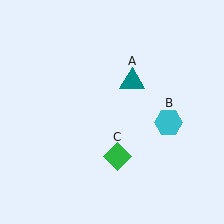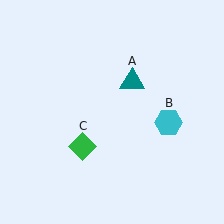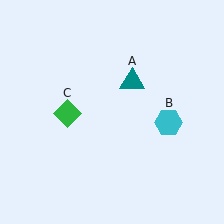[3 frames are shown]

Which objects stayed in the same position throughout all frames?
Teal triangle (object A) and cyan hexagon (object B) remained stationary.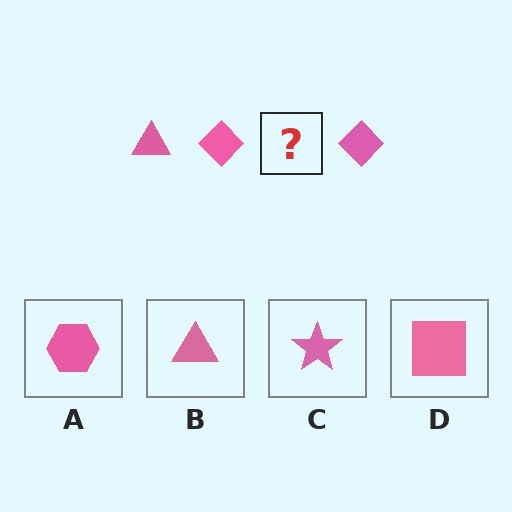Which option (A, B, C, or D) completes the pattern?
B.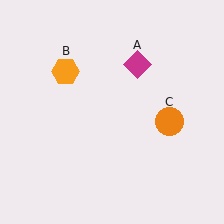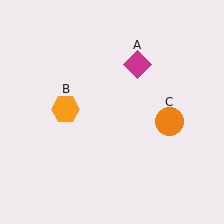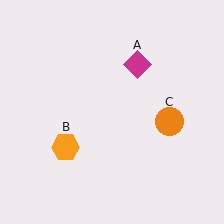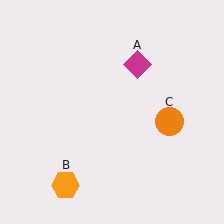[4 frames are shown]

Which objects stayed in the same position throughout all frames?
Magenta diamond (object A) and orange circle (object C) remained stationary.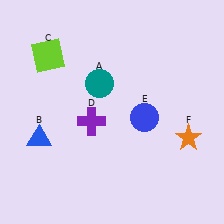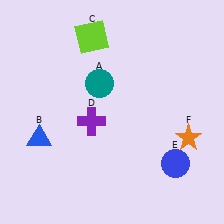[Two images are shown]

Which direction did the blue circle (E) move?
The blue circle (E) moved down.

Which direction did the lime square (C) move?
The lime square (C) moved right.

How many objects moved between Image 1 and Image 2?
2 objects moved between the two images.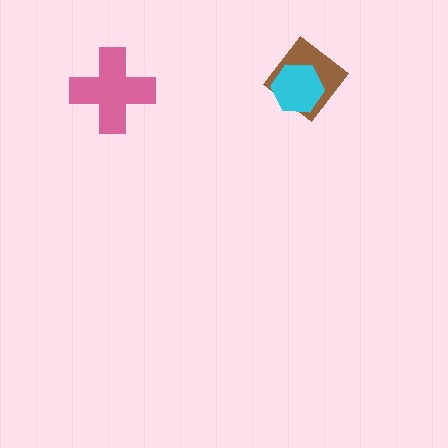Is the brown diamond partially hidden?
Yes, it is partially covered by another shape.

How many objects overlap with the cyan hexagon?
1 object overlaps with the cyan hexagon.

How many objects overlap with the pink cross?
0 objects overlap with the pink cross.